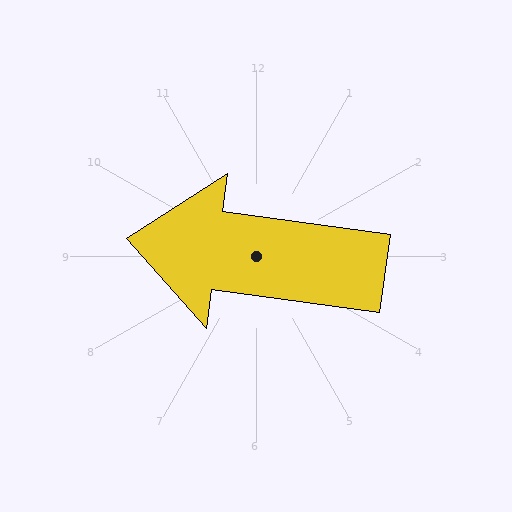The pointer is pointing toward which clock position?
Roughly 9 o'clock.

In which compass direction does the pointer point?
West.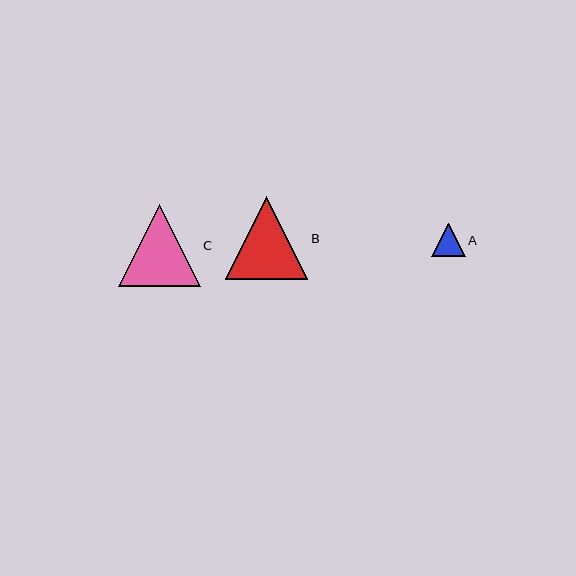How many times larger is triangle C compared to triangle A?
Triangle C is approximately 2.4 times the size of triangle A.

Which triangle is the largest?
Triangle B is the largest with a size of approximately 83 pixels.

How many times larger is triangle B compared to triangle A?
Triangle B is approximately 2.5 times the size of triangle A.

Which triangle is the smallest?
Triangle A is the smallest with a size of approximately 33 pixels.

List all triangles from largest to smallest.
From largest to smallest: B, C, A.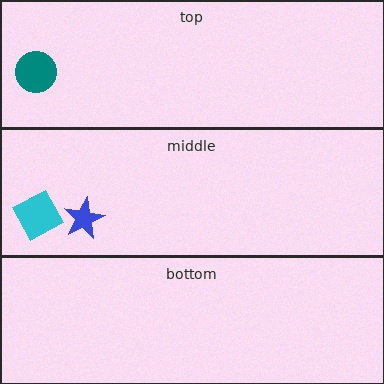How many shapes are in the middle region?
2.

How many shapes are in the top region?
1.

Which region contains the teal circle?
The top region.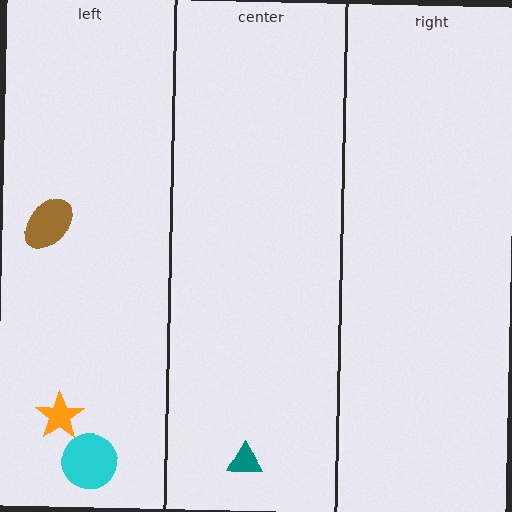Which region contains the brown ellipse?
The left region.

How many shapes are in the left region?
3.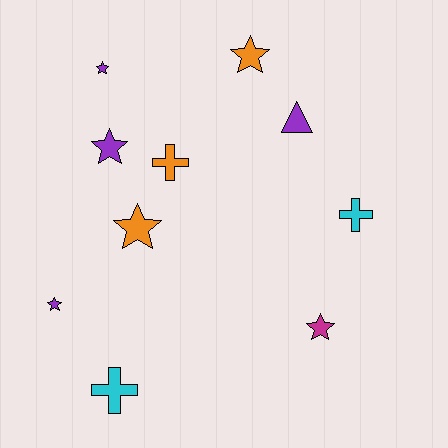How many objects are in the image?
There are 10 objects.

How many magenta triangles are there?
There are no magenta triangles.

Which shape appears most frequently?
Star, with 6 objects.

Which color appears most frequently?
Purple, with 4 objects.